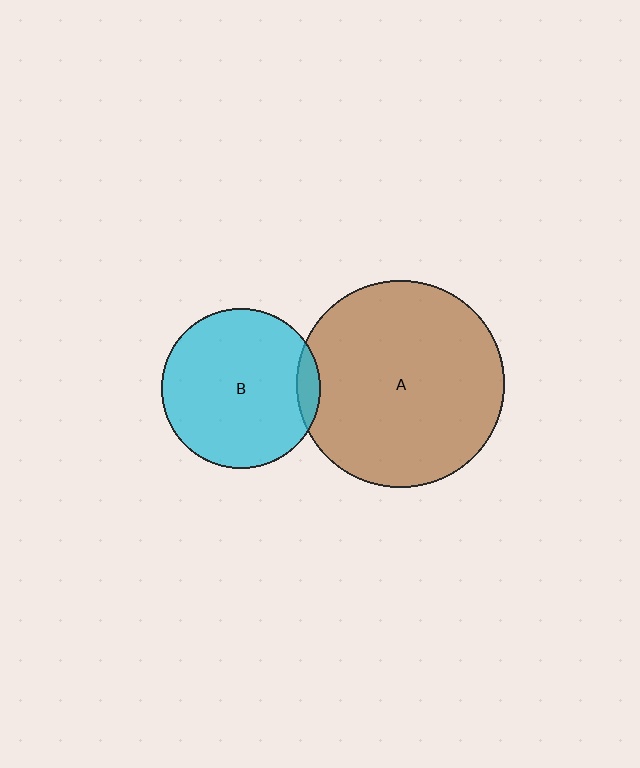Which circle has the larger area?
Circle A (brown).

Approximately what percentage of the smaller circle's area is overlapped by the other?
Approximately 5%.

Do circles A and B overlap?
Yes.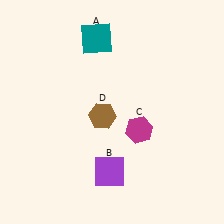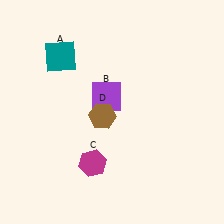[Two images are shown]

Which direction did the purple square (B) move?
The purple square (B) moved up.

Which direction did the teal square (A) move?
The teal square (A) moved left.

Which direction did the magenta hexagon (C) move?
The magenta hexagon (C) moved left.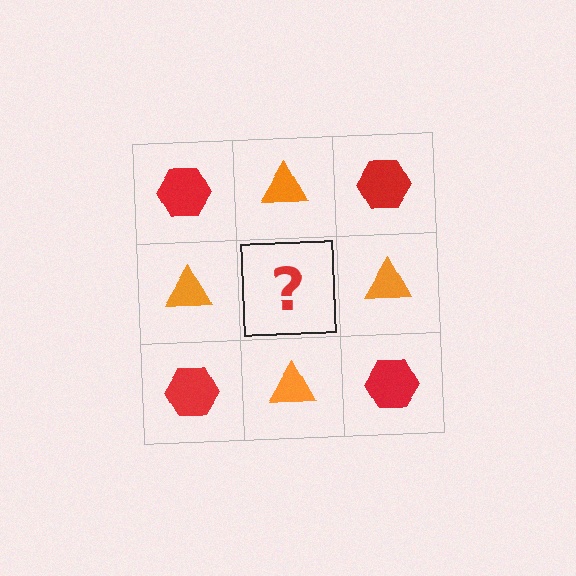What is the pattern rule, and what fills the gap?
The rule is that it alternates red hexagon and orange triangle in a checkerboard pattern. The gap should be filled with a red hexagon.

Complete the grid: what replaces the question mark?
The question mark should be replaced with a red hexagon.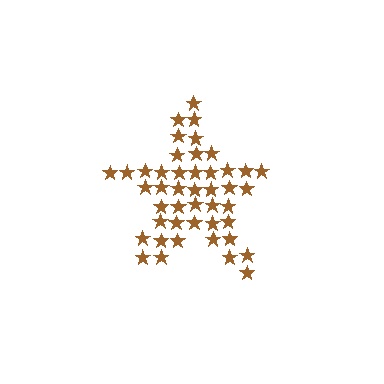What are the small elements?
The small elements are stars.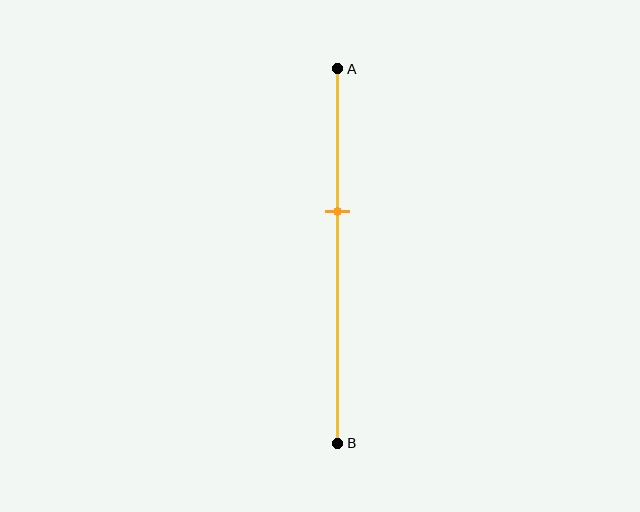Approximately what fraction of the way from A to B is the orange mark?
The orange mark is approximately 40% of the way from A to B.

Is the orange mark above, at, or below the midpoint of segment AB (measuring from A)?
The orange mark is above the midpoint of segment AB.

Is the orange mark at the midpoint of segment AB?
No, the mark is at about 40% from A, not at the 50% midpoint.